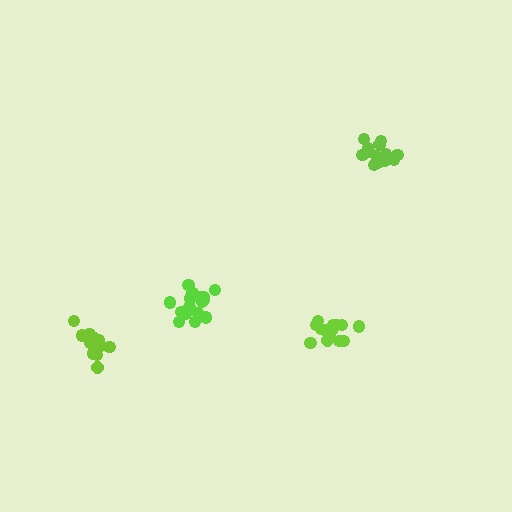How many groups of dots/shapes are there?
There are 4 groups.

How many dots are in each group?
Group 1: 16 dots, Group 2: 15 dots, Group 3: 18 dots, Group 4: 13 dots (62 total).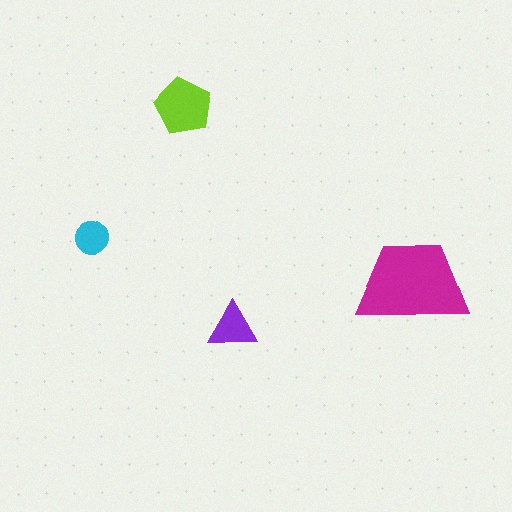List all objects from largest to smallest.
The magenta trapezoid, the lime pentagon, the purple triangle, the cyan circle.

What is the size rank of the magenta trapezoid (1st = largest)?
1st.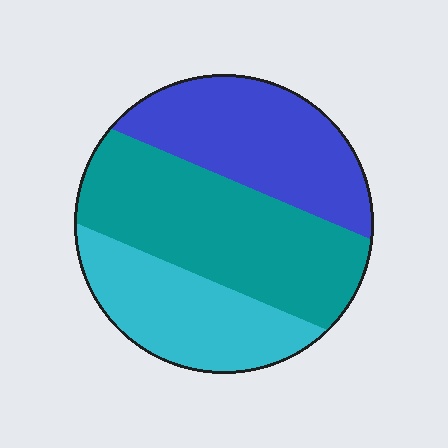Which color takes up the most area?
Teal, at roughly 40%.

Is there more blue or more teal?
Teal.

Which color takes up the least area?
Cyan, at roughly 25%.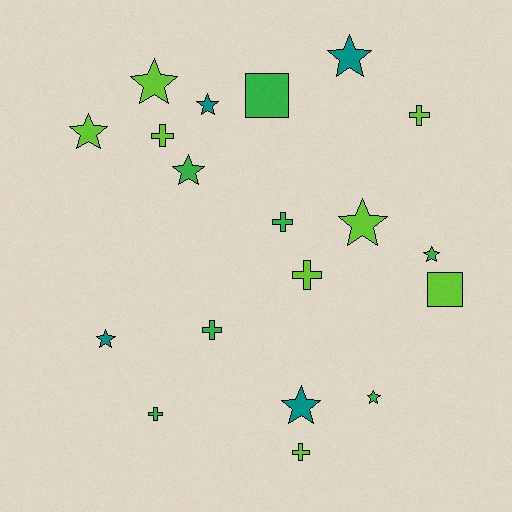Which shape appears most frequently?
Star, with 10 objects.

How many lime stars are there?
There are 3 lime stars.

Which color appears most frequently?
Lime, with 8 objects.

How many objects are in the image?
There are 19 objects.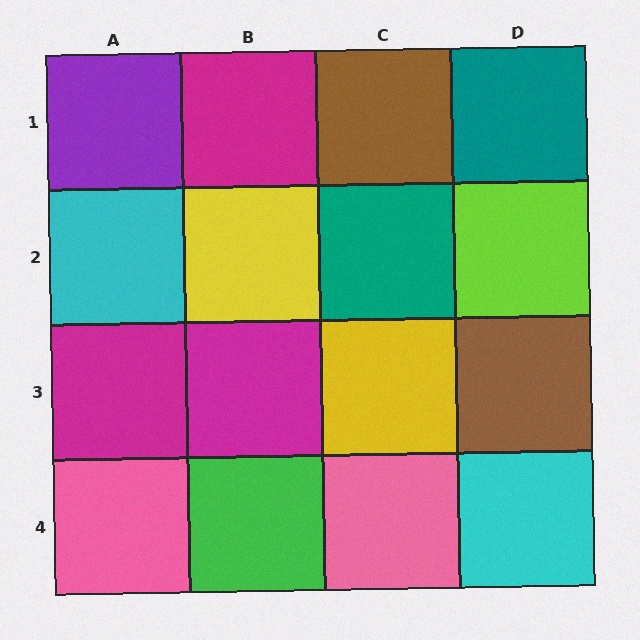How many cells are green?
1 cell is green.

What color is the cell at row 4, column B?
Green.